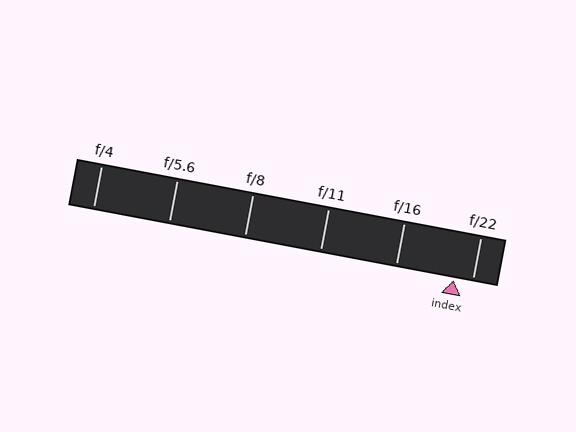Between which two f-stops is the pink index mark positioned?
The index mark is between f/16 and f/22.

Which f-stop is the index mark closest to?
The index mark is closest to f/22.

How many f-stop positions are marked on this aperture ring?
There are 6 f-stop positions marked.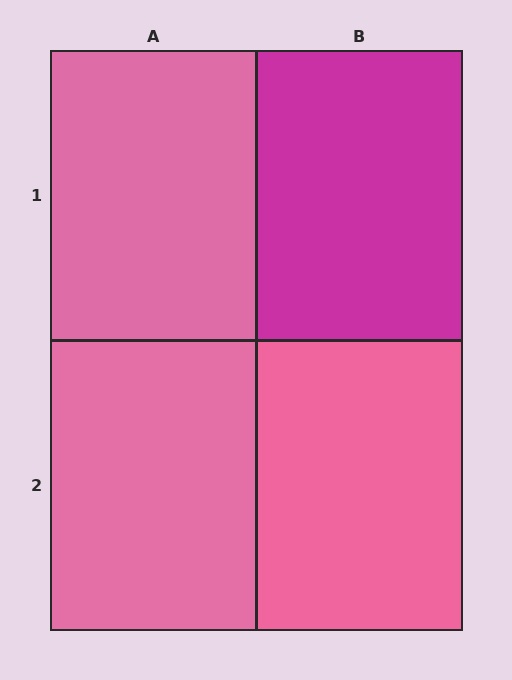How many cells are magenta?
1 cell is magenta.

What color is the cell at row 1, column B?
Magenta.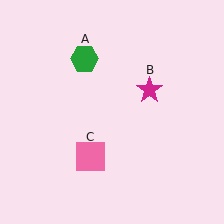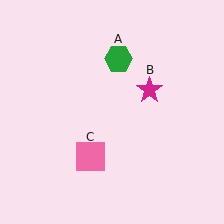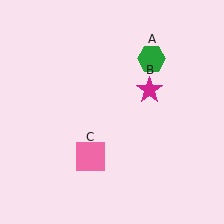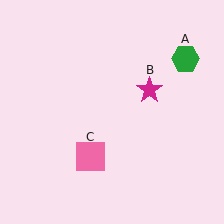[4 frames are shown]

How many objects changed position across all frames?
1 object changed position: green hexagon (object A).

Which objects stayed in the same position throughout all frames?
Magenta star (object B) and pink square (object C) remained stationary.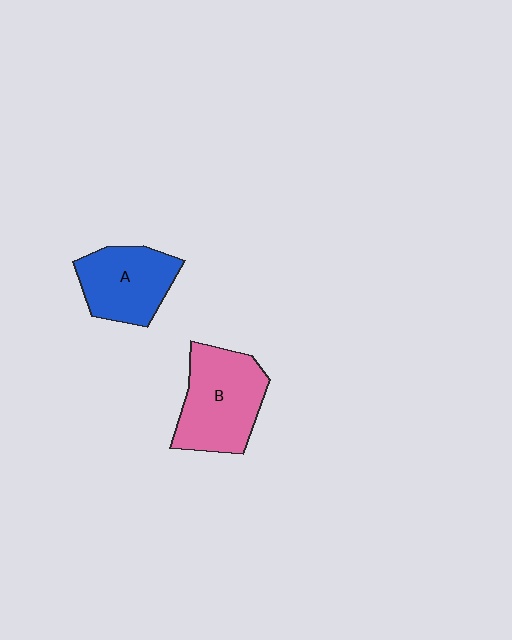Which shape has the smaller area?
Shape A (blue).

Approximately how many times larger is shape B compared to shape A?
Approximately 1.2 times.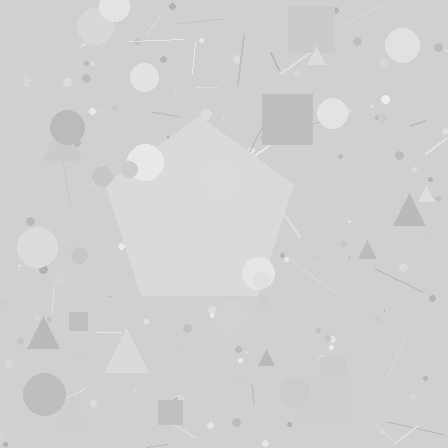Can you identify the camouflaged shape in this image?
The camouflaged shape is a pentagon.